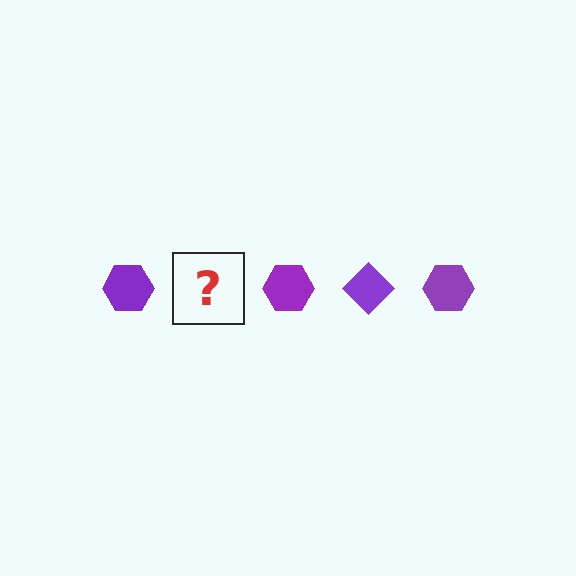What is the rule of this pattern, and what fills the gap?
The rule is that the pattern cycles through hexagon, diamond shapes in purple. The gap should be filled with a purple diamond.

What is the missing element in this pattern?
The missing element is a purple diamond.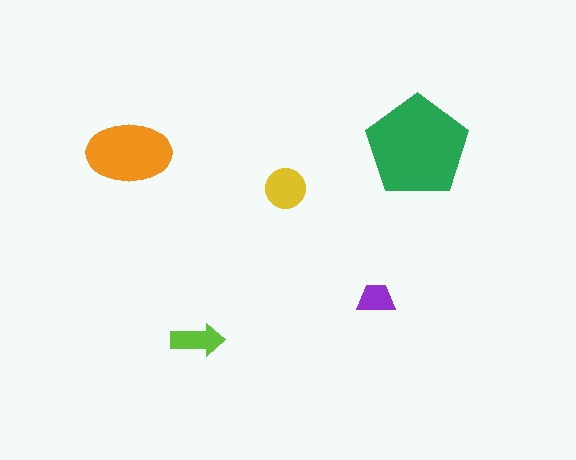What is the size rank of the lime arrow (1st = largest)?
4th.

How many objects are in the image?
There are 5 objects in the image.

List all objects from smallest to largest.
The purple trapezoid, the lime arrow, the yellow circle, the orange ellipse, the green pentagon.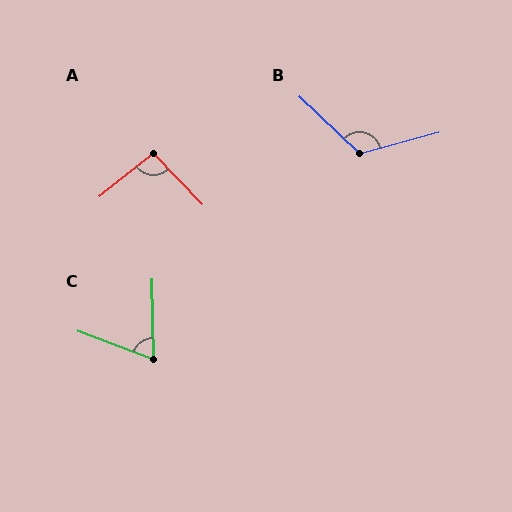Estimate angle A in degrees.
Approximately 95 degrees.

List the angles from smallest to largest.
C (68°), A (95°), B (122°).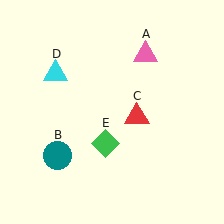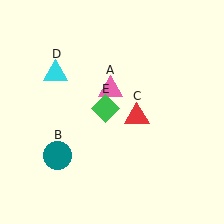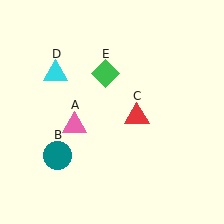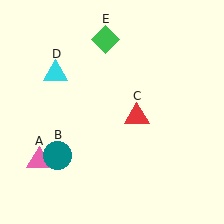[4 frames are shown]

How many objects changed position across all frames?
2 objects changed position: pink triangle (object A), green diamond (object E).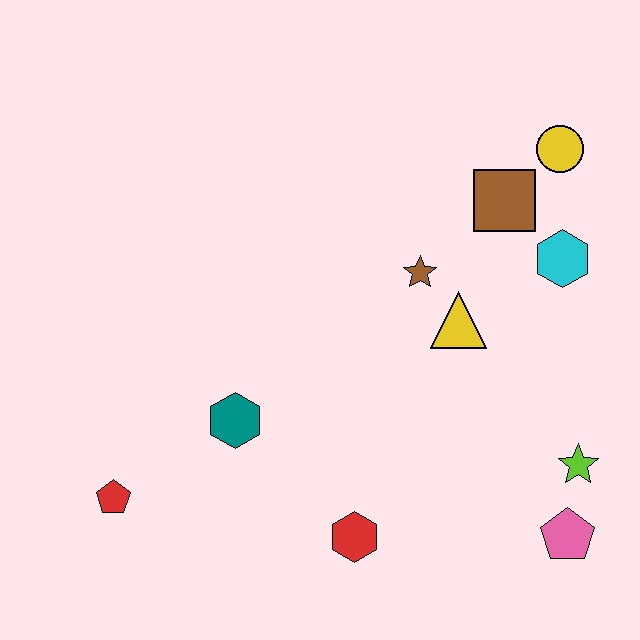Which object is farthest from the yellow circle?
The red pentagon is farthest from the yellow circle.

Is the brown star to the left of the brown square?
Yes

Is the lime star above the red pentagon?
Yes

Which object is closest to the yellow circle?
The brown square is closest to the yellow circle.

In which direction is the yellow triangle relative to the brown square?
The yellow triangle is below the brown square.